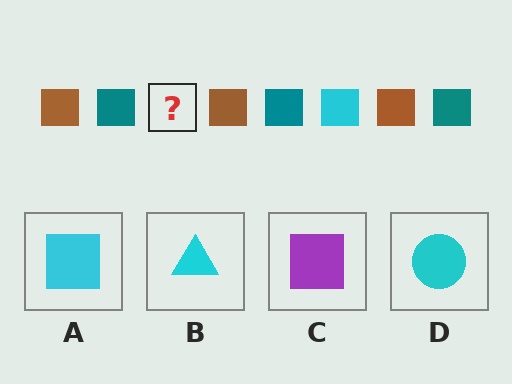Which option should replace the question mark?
Option A.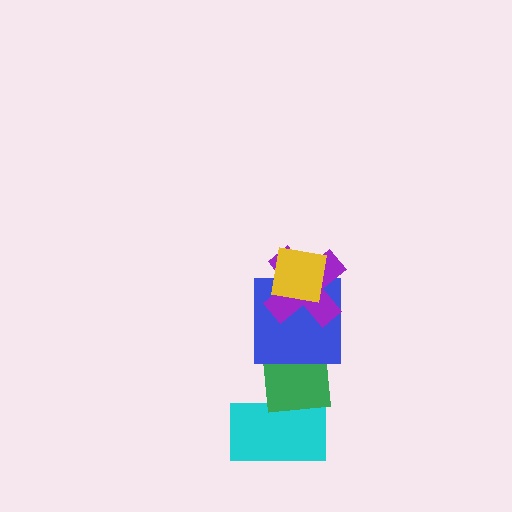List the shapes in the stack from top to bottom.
From top to bottom: the yellow square, the purple cross, the blue square, the green square, the cyan rectangle.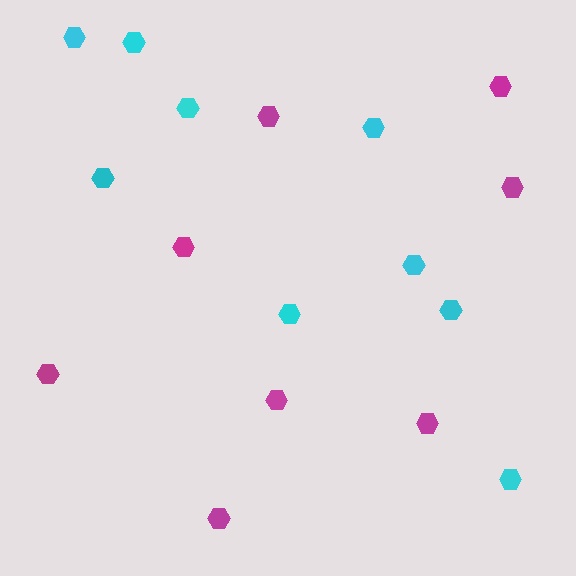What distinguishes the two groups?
There are 2 groups: one group of cyan hexagons (9) and one group of magenta hexagons (8).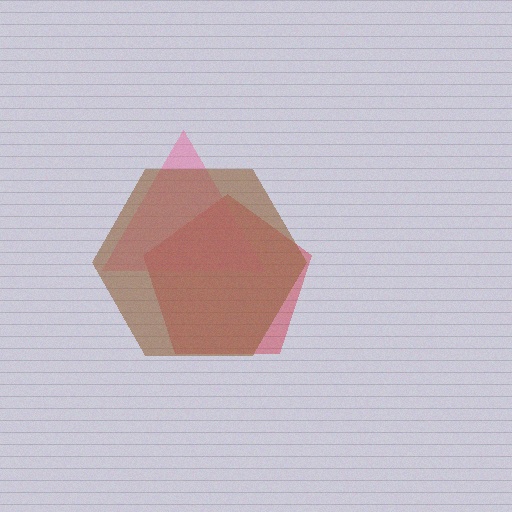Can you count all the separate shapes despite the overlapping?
Yes, there are 3 separate shapes.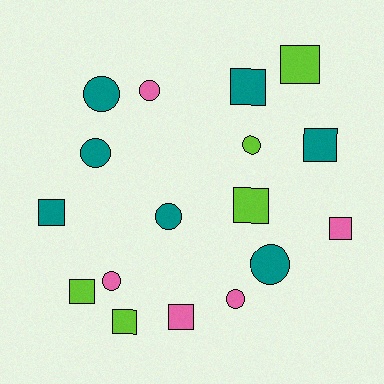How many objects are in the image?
There are 17 objects.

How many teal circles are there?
There are 4 teal circles.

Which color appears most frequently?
Teal, with 7 objects.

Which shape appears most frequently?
Square, with 9 objects.